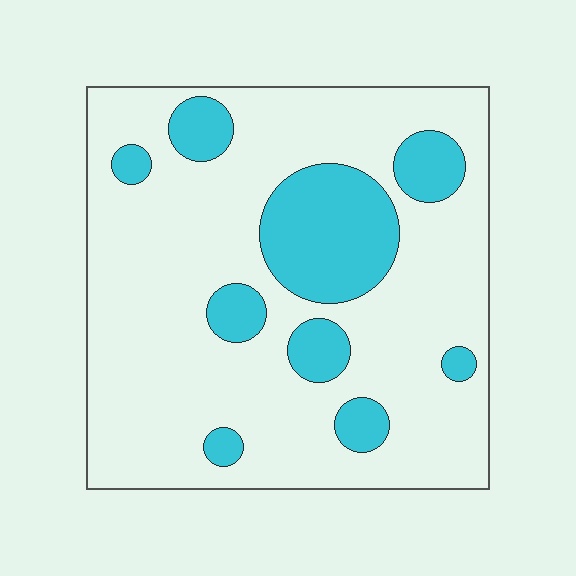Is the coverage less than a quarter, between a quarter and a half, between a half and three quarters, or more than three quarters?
Less than a quarter.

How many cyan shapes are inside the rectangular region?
9.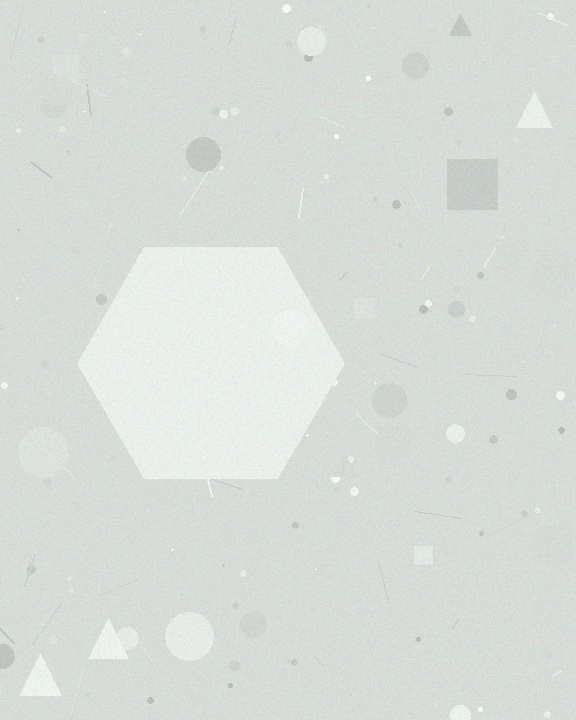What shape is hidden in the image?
A hexagon is hidden in the image.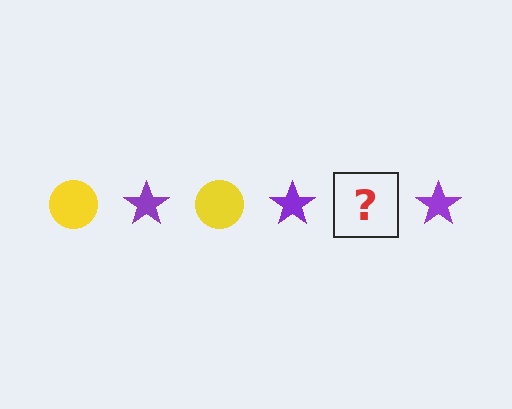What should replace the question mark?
The question mark should be replaced with a yellow circle.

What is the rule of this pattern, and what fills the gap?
The rule is that the pattern alternates between yellow circle and purple star. The gap should be filled with a yellow circle.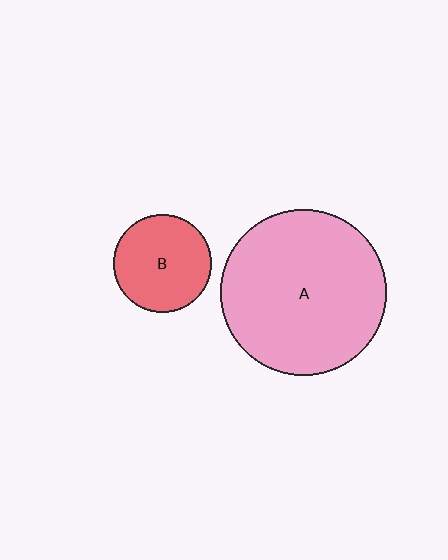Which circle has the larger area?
Circle A (pink).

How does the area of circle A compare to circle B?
Approximately 2.9 times.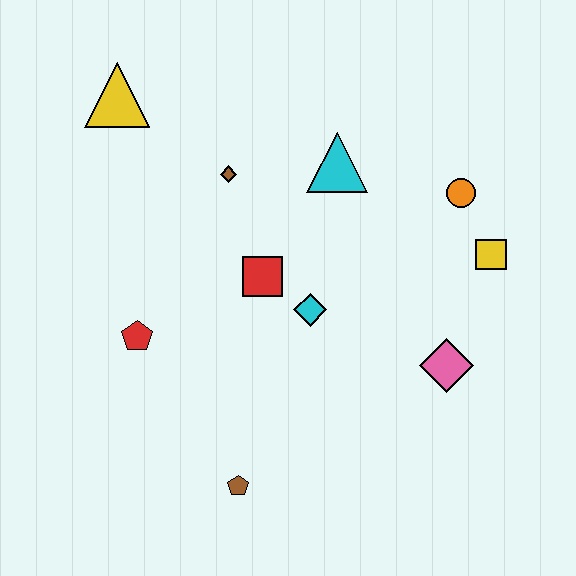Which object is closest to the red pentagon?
The red square is closest to the red pentagon.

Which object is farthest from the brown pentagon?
The yellow triangle is farthest from the brown pentagon.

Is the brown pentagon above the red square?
No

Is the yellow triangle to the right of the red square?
No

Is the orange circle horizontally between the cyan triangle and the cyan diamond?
No